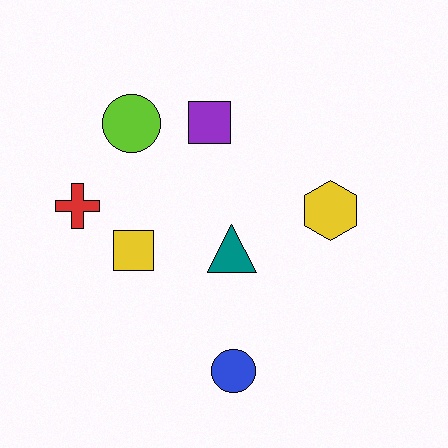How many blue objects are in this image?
There is 1 blue object.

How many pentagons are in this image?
There are no pentagons.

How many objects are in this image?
There are 7 objects.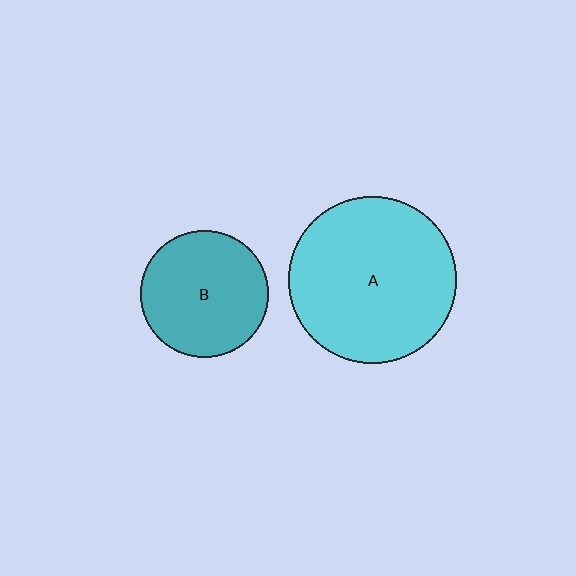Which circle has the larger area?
Circle A (cyan).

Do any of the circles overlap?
No, none of the circles overlap.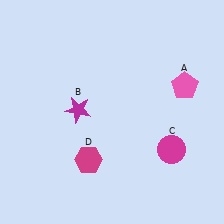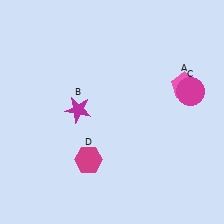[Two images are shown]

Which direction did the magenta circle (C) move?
The magenta circle (C) moved up.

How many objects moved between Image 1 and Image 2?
1 object moved between the two images.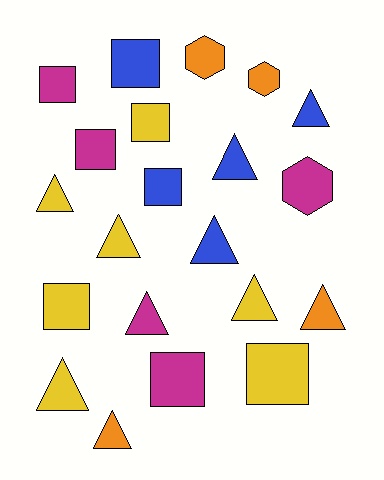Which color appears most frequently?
Yellow, with 7 objects.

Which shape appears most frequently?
Triangle, with 10 objects.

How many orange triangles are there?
There are 2 orange triangles.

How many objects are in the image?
There are 21 objects.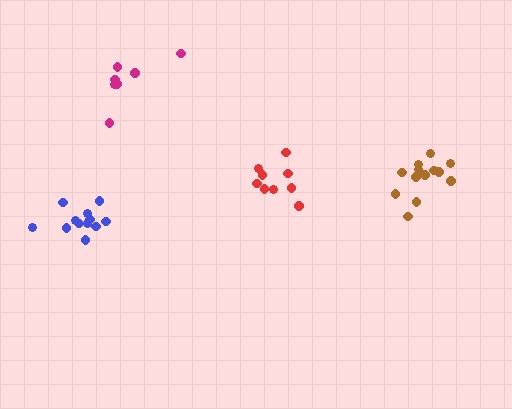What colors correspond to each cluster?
The clusters are colored: blue, red, brown, magenta.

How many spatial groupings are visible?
There are 4 spatial groupings.